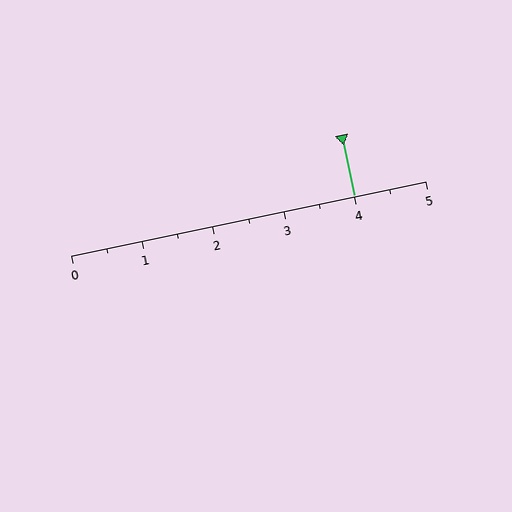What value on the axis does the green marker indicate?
The marker indicates approximately 4.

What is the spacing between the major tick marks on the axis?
The major ticks are spaced 1 apart.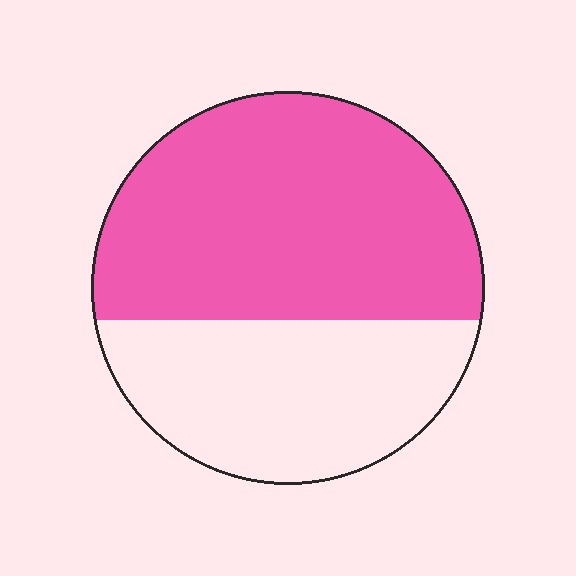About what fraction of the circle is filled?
About three fifths (3/5).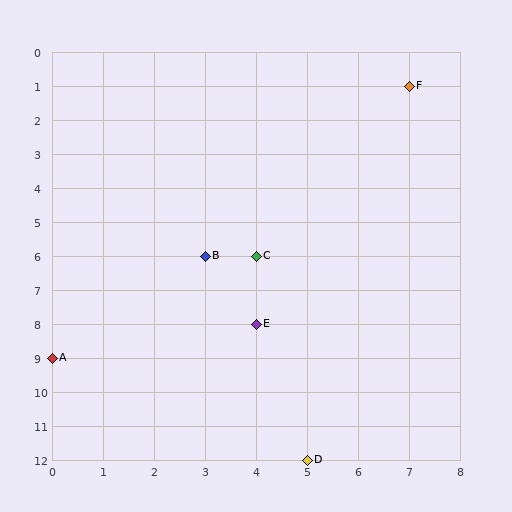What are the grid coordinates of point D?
Point D is at grid coordinates (5, 12).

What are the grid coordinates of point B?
Point B is at grid coordinates (3, 6).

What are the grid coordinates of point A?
Point A is at grid coordinates (0, 9).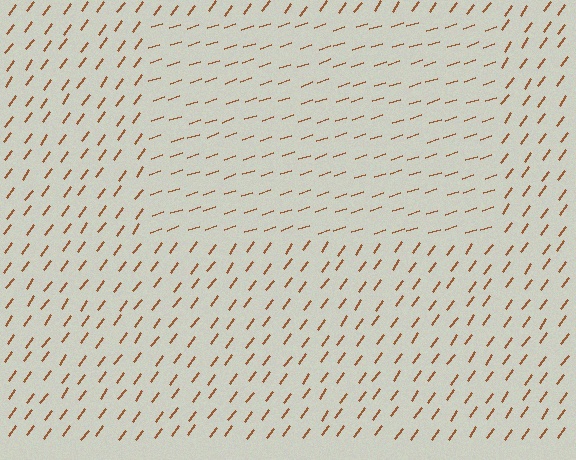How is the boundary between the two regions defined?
The boundary is defined purely by a change in line orientation (approximately 35 degrees difference). All lines are the same color and thickness.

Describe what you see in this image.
The image is filled with small brown line segments. A rectangle region in the image has lines oriented differently from the surrounding lines, creating a visible texture boundary.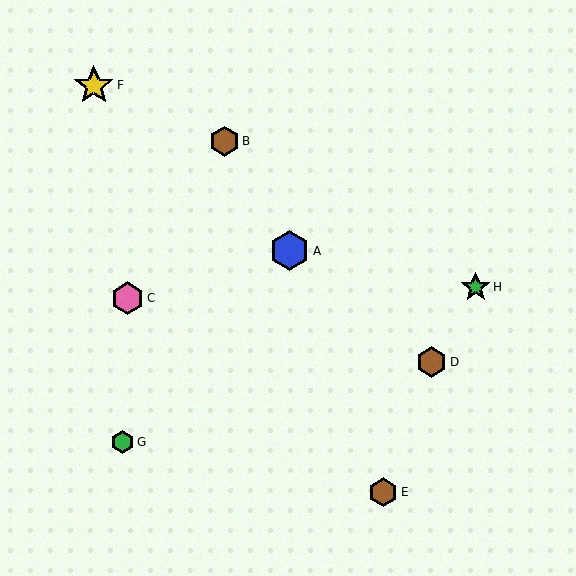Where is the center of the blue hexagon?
The center of the blue hexagon is at (290, 251).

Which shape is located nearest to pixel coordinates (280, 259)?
The blue hexagon (labeled A) at (290, 251) is nearest to that location.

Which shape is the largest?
The yellow star (labeled F) is the largest.